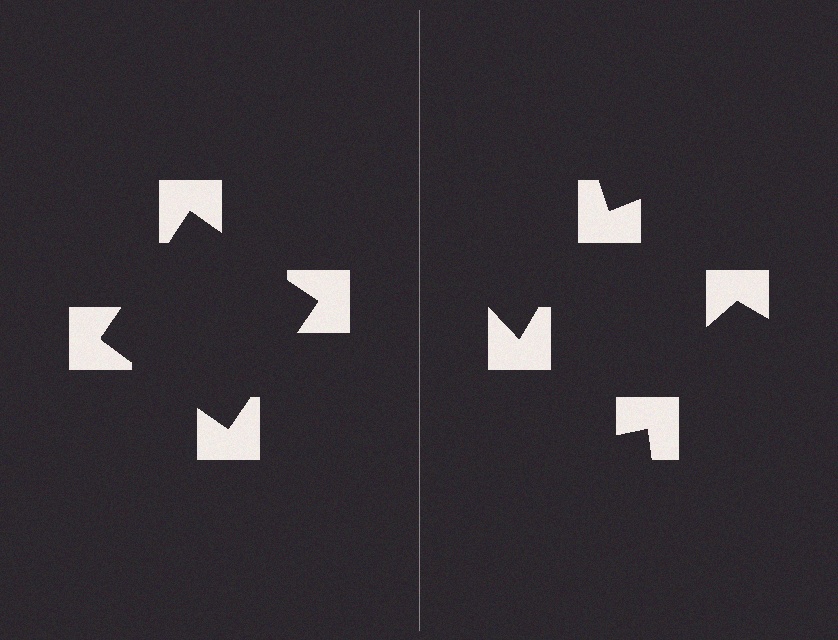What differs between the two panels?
The notched squares are positioned identically on both sides; only the wedge orientations differ. On the left they align to a square; on the right they are misaligned.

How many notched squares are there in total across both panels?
8 — 4 on each side.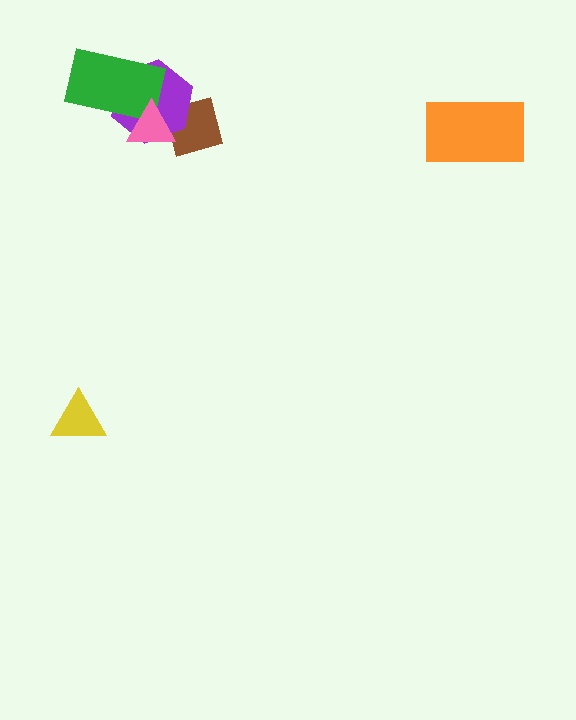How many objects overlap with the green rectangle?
2 objects overlap with the green rectangle.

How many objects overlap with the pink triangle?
3 objects overlap with the pink triangle.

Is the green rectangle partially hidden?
Yes, it is partially covered by another shape.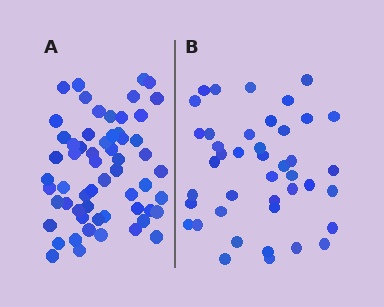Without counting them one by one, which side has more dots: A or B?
Region A (the left region) has more dots.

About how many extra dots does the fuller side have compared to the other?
Region A has approximately 15 more dots than region B.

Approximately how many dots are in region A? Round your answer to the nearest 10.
About 60 dots. (The exact count is 59, which rounds to 60.)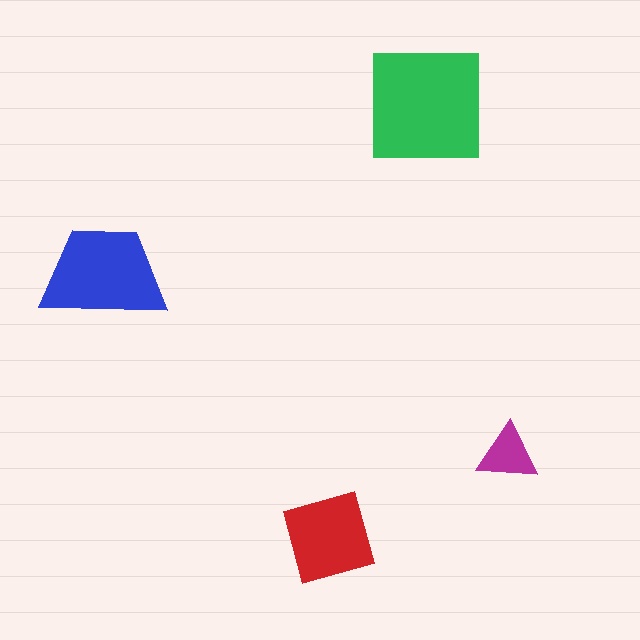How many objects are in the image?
There are 4 objects in the image.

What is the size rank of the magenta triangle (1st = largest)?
4th.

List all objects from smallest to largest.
The magenta triangle, the red diamond, the blue trapezoid, the green square.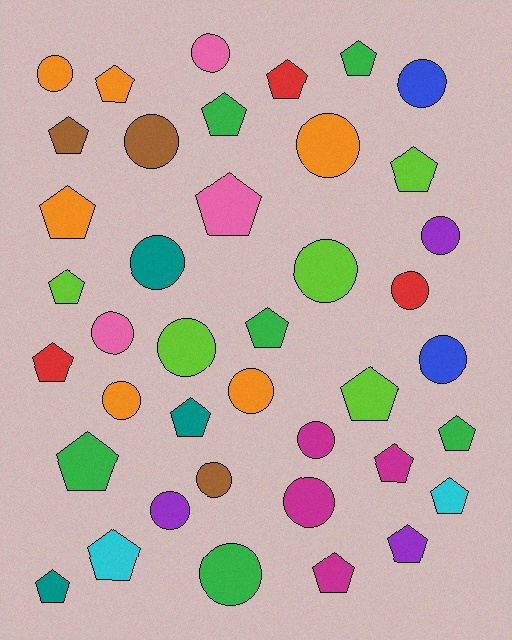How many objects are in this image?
There are 40 objects.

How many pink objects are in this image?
There are 3 pink objects.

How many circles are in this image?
There are 19 circles.